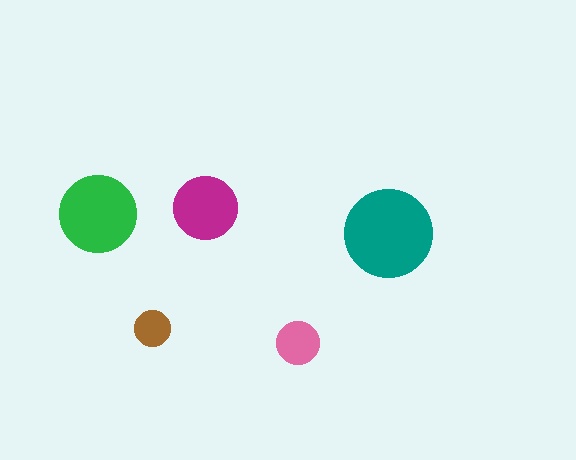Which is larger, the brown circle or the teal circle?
The teal one.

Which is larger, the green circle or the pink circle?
The green one.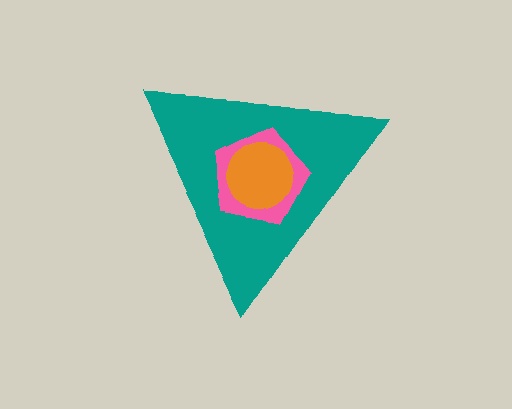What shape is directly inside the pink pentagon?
The orange circle.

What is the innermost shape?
The orange circle.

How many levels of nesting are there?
3.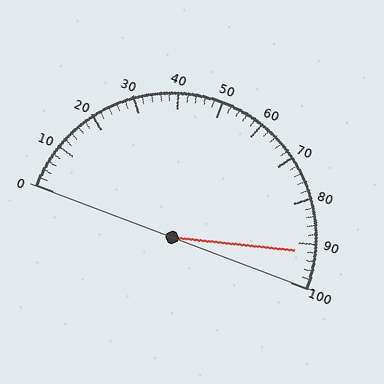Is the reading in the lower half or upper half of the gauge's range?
The reading is in the upper half of the range (0 to 100).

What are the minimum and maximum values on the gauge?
The gauge ranges from 0 to 100.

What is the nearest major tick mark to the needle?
The nearest major tick mark is 90.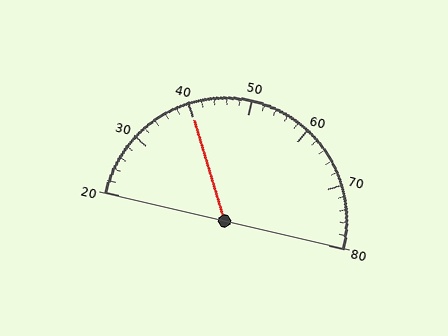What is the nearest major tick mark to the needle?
The nearest major tick mark is 40.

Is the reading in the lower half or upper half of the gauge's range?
The reading is in the lower half of the range (20 to 80).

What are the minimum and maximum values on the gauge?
The gauge ranges from 20 to 80.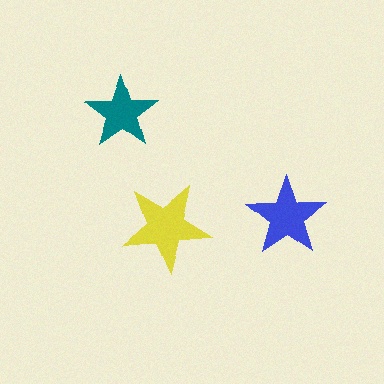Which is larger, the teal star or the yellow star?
The yellow one.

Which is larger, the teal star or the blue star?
The blue one.